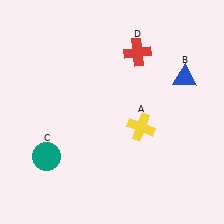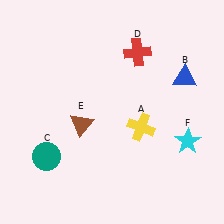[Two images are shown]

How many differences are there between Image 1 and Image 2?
There are 2 differences between the two images.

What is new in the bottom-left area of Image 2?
A brown triangle (E) was added in the bottom-left area of Image 2.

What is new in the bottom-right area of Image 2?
A cyan star (F) was added in the bottom-right area of Image 2.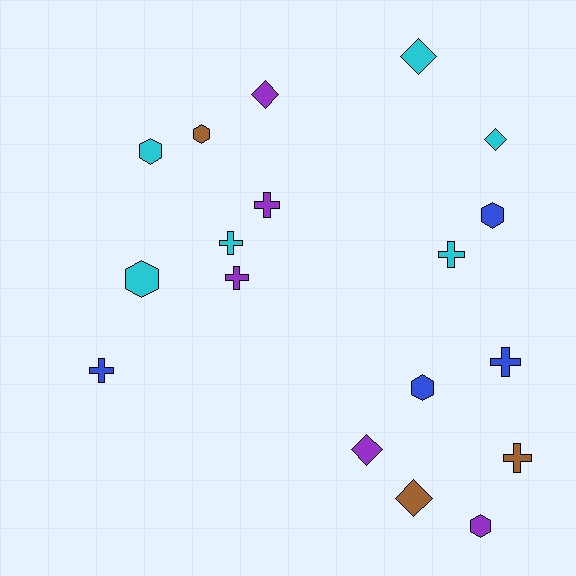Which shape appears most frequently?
Cross, with 7 objects.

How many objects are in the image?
There are 18 objects.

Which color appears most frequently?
Cyan, with 6 objects.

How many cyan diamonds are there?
There are 2 cyan diamonds.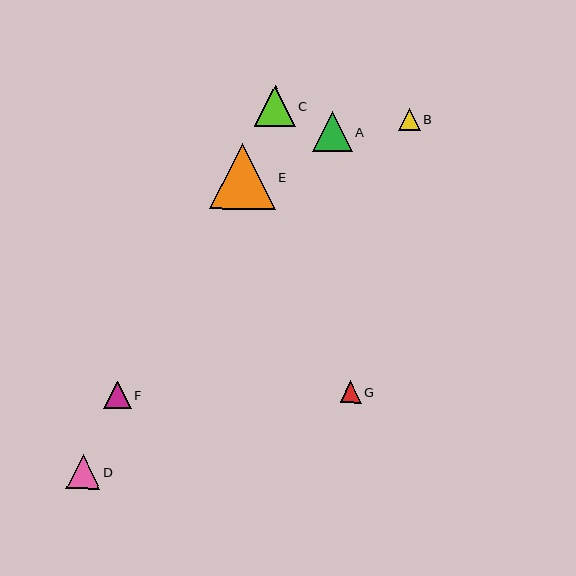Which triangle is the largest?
Triangle E is the largest with a size of approximately 66 pixels.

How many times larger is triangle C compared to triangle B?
Triangle C is approximately 1.9 times the size of triangle B.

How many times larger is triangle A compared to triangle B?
Triangle A is approximately 1.8 times the size of triangle B.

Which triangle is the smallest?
Triangle G is the smallest with a size of approximately 21 pixels.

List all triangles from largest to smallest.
From largest to smallest: E, C, A, D, F, B, G.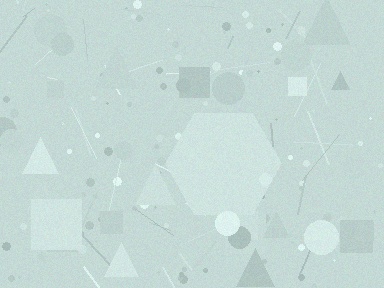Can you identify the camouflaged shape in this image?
The camouflaged shape is a hexagon.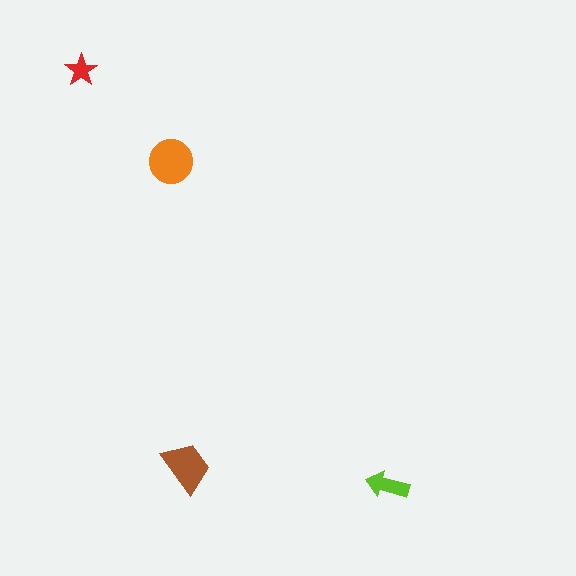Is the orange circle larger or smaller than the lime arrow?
Larger.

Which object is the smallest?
The red star.